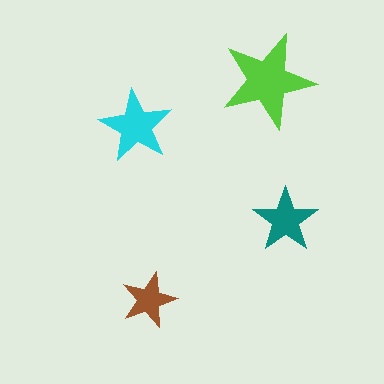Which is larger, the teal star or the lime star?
The lime one.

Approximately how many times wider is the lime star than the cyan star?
About 1.5 times wider.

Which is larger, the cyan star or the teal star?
The cyan one.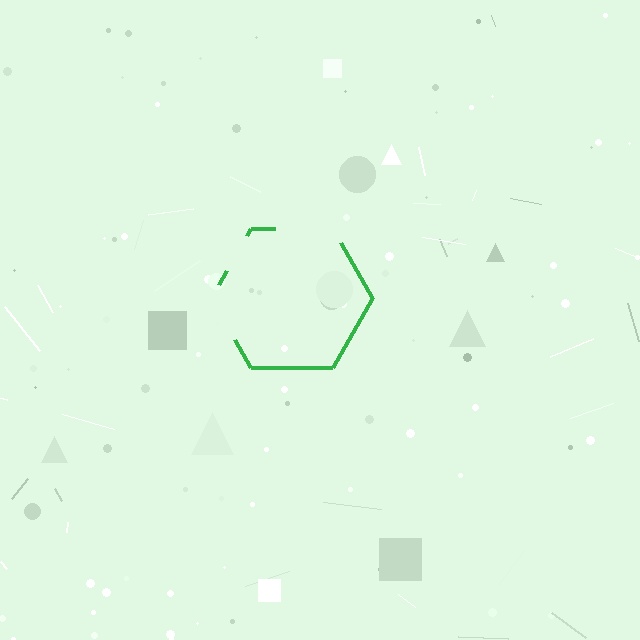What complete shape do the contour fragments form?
The contour fragments form a hexagon.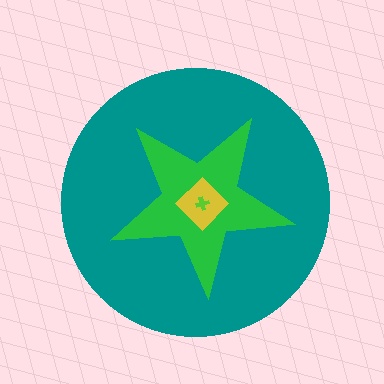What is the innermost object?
The lime cross.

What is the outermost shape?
The teal circle.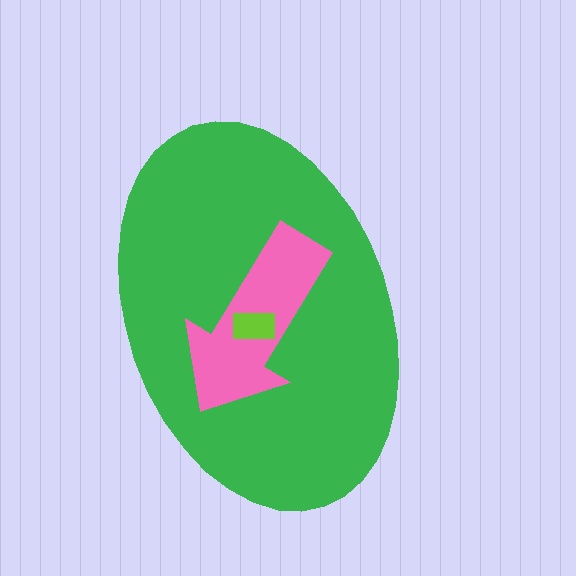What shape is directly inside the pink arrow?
The lime rectangle.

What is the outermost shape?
The green ellipse.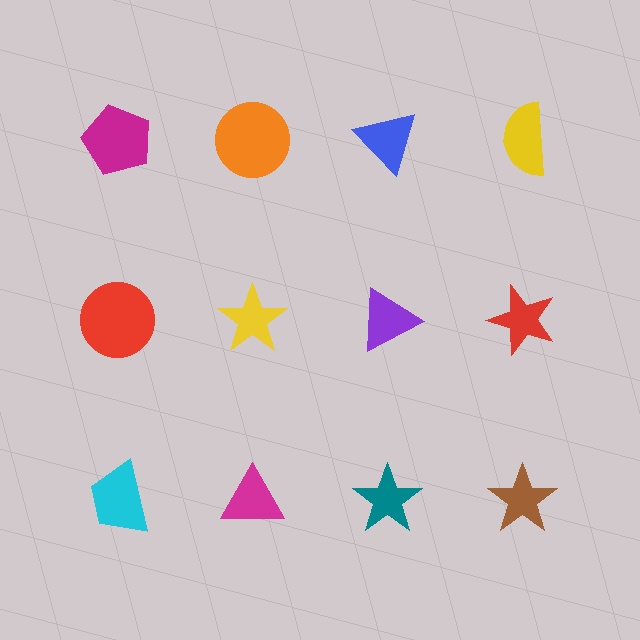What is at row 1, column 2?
An orange circle.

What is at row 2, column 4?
A red star.